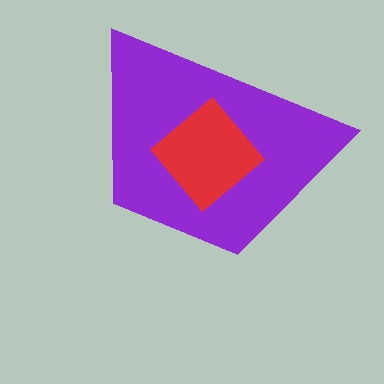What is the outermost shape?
The purple trapezoid.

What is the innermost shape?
The red diamond.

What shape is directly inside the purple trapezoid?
The red diamond.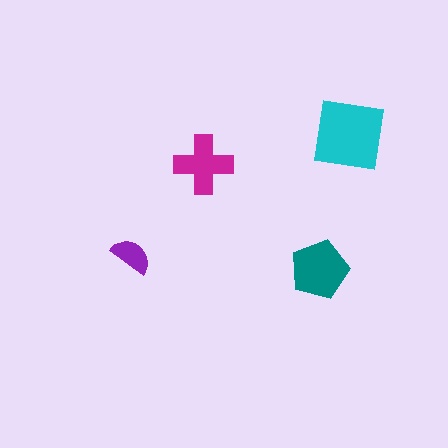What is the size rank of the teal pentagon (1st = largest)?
2nd.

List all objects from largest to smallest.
The cyan square, the teal pentagon, the magenta cross, the purple semicircle.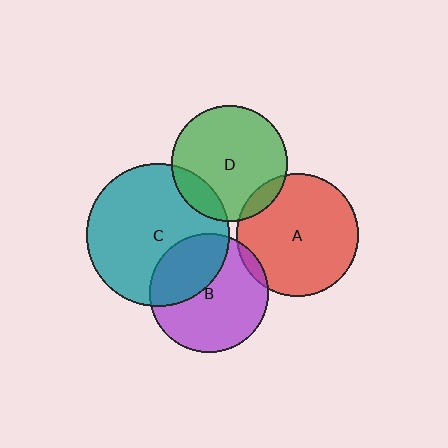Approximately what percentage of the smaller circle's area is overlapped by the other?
Approximately 35%.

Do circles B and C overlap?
Yes.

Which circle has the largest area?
Circle C (teal).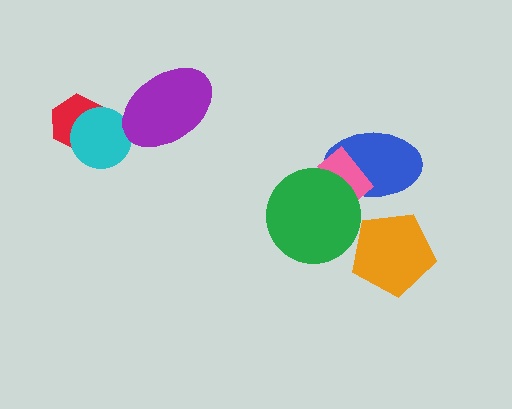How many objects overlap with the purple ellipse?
0 objects overlap with the purple ellipse.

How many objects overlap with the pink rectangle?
2 objects overlap with the pink rectangle.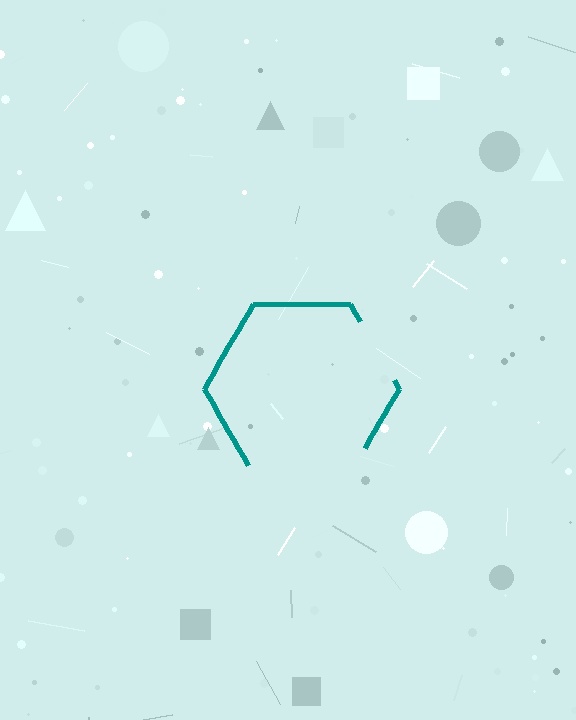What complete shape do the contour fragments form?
The contour fragments form a hexagon.